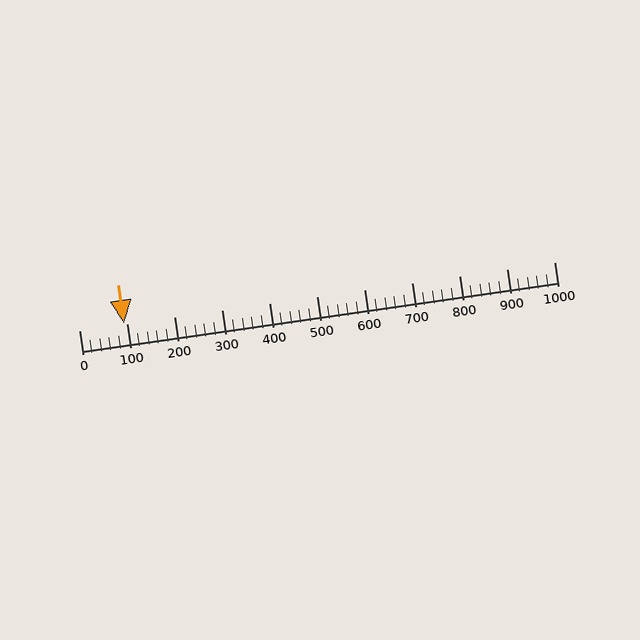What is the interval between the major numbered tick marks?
The major tick marks are spaced 100 units apart.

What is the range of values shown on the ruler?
The ruler shows values from 0 to 1000.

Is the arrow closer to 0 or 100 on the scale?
The arrow is closer to 100.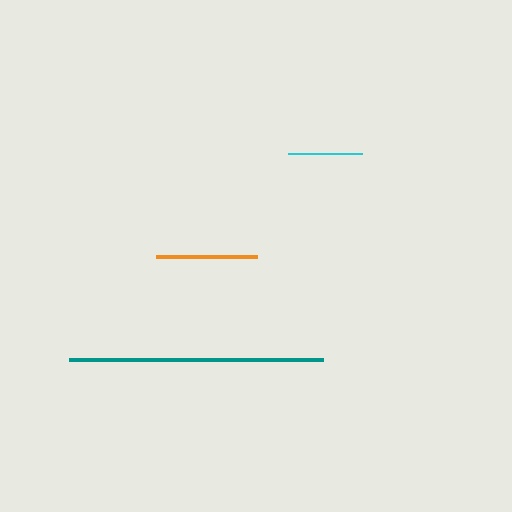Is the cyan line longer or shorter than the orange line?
The orange line is longer than the cyan line.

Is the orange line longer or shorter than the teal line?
The teal line is longer than the orange line.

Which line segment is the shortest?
The cyan line is the shortest at approximately 74 pixels.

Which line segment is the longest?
The teal line is the longest at approximately 254 pixels.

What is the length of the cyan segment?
The cyan segment is approximately 74 pixels long.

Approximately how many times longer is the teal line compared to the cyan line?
The teal line is approximately 3.4 times the length of the cyan line.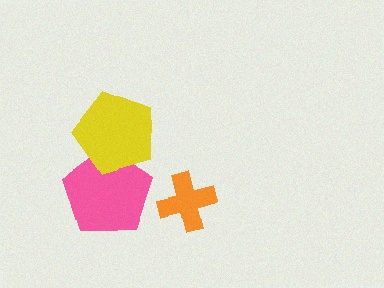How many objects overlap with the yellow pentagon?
1 object overlaps with the yellow pentagon.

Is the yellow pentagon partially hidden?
No, no other shape covers it.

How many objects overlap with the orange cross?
0 objects overlap with the orange cross.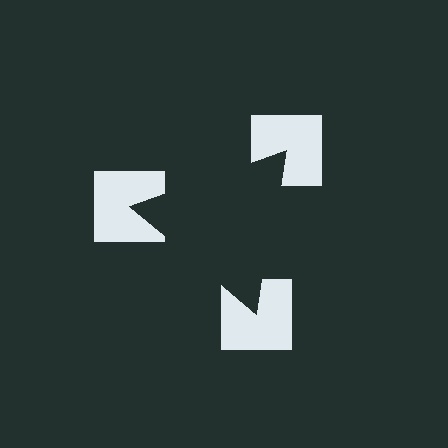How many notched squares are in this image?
There are 3 — one at each vertex of the illusory triangle.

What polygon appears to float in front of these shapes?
An illusory triangle — its edges are inferred from the aligned wedge cuts in the notched squares, not physically drawn.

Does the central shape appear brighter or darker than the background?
It typically appears slightly darker than the background, even though no actual brightness change is drawn.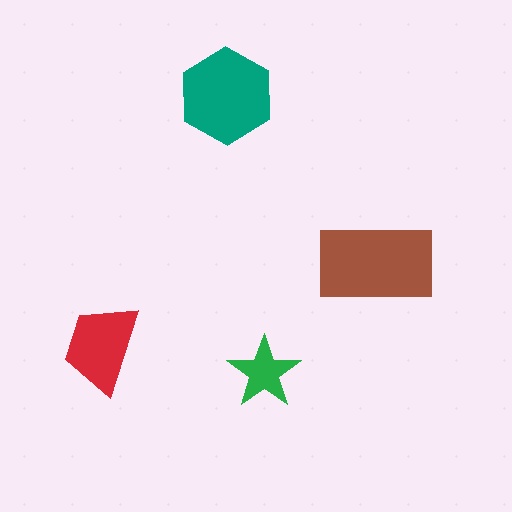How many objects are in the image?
There are 4 objects in the image.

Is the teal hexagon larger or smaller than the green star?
Larger.